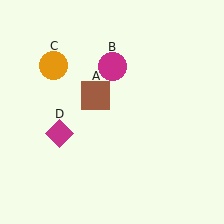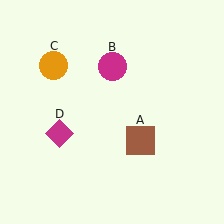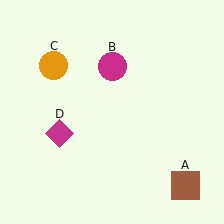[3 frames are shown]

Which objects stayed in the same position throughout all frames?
Magenta circle (object B) and orange circle (object C) and magenta diamond (object D) remained stationary.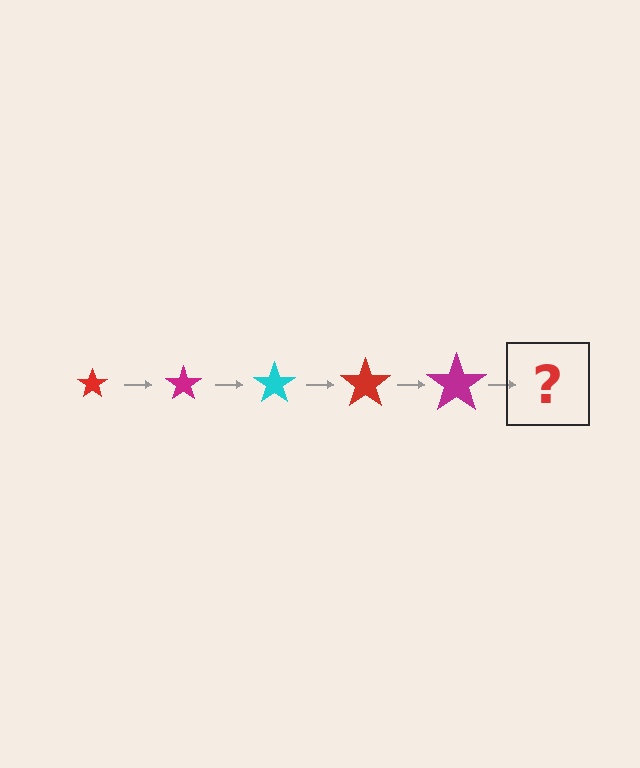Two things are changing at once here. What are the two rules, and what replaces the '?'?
The two rules are that the star grows larger each step and the color cycles through red, magenta, and cyan. The '?' should be a cyan star, larger than the previous one.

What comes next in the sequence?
The next element should be a cyan star, larger than the previous one.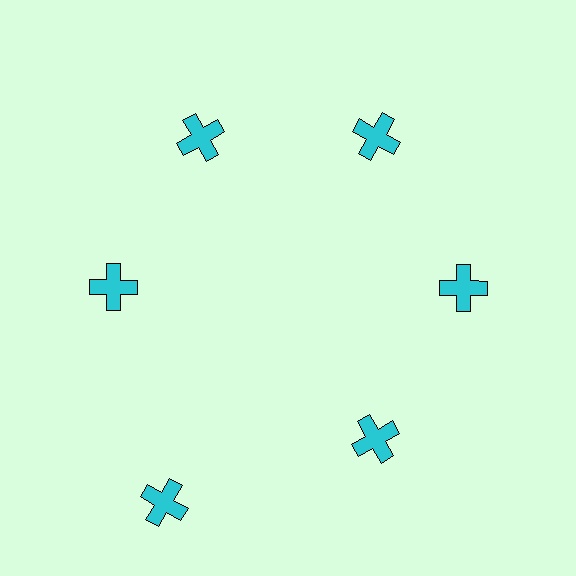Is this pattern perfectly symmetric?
No. The 6 cyan crosses are arranged in a ring, but one element near the 7 o'clock position is pushed outward from the center, breaking the 6-fold rotational symmetry.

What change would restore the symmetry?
The symmetry would be restored by moving it inward, back onto the ring so that all 6 crosses sit at equal angles and equal distance from the center.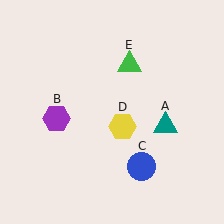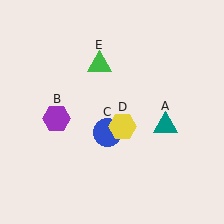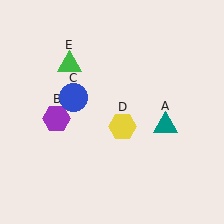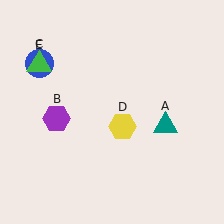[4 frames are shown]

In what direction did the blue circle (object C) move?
The blue circle (object C) moved up and to the left.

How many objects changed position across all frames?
2 objects changed position: blue circle (object C), green triangle (object E).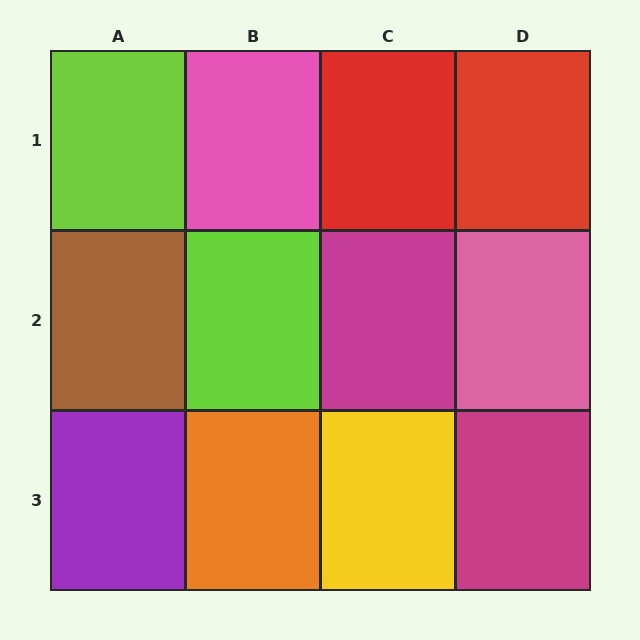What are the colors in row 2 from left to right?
Brown, lime, magenta, pink.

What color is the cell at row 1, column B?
Pink.